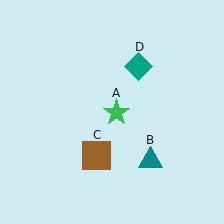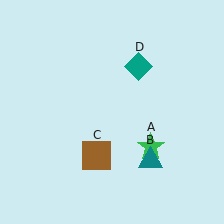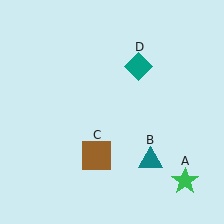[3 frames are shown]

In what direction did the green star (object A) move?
The green star (object A) moved down and to the right.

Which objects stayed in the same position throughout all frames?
Teal triangle (object B) and brown square (object C) and teal diamond (object D) remained stationary.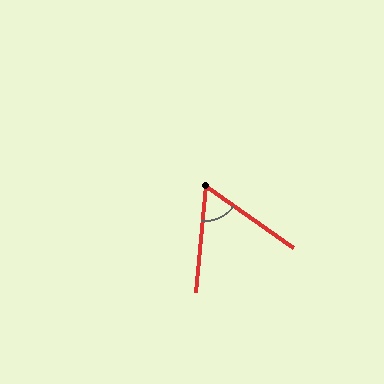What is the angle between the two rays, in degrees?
Approximately 60 degrees.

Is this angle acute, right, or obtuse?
It is acute.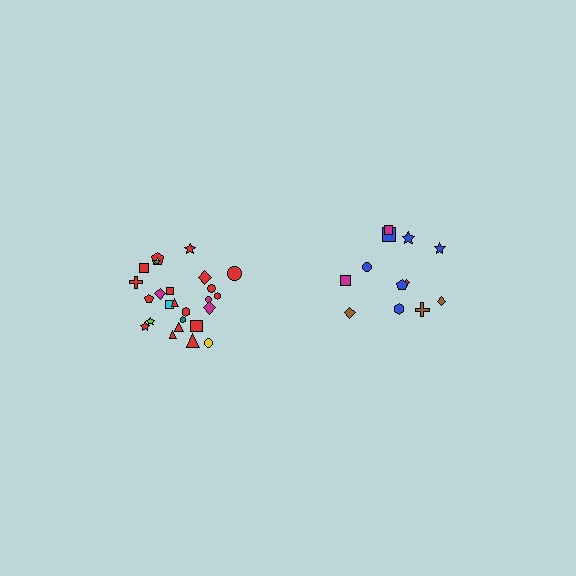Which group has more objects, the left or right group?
The left group.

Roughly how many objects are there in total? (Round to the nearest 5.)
Roughly 35 objects in total.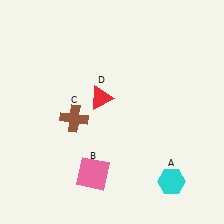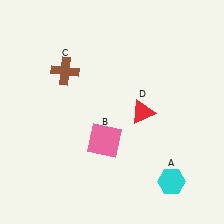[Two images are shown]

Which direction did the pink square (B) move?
The pink square (B) moved up.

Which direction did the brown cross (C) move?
The brown cross (C) moved up.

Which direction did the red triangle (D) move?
The red triangle (D) moved right.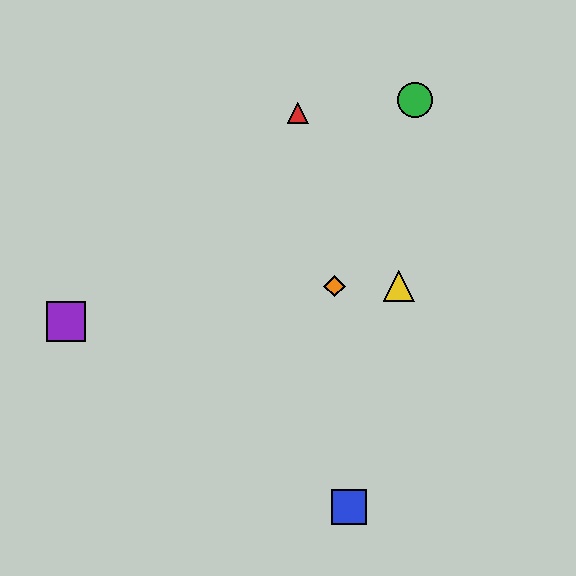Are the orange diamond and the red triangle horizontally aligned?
No, the orange diamond is at y≈286 and the red triangle is at y≈113.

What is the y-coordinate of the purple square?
The purple square is at y≈322.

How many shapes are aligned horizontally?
2 shapes (the yellow triangle, the orange diamond) are aligned horizontally.